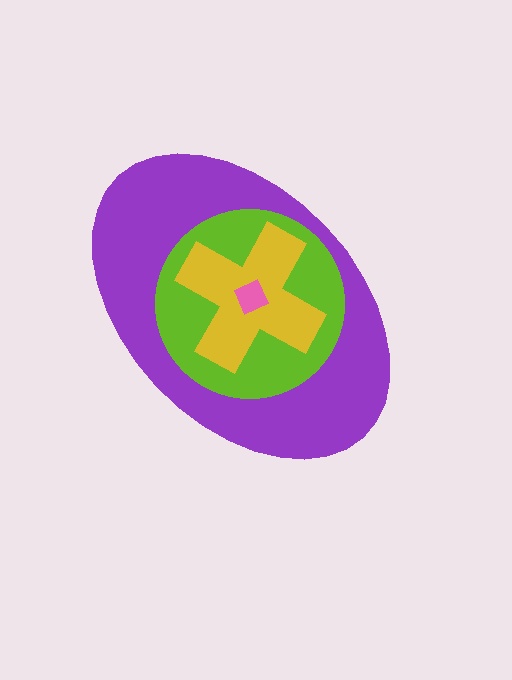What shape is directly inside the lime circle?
The yellow cross.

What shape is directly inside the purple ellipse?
The lime circle.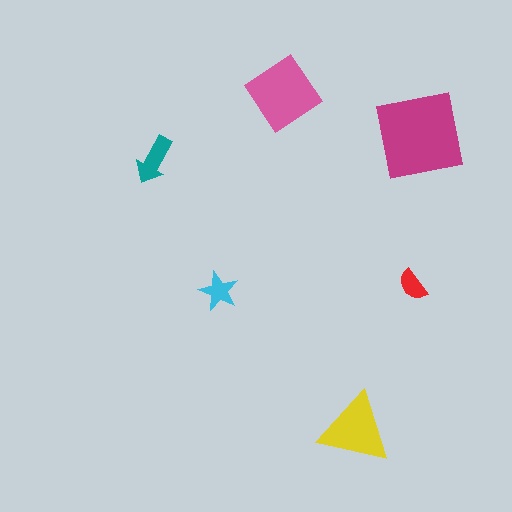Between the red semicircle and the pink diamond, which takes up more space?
The pink diamond.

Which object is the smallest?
The red semicircle.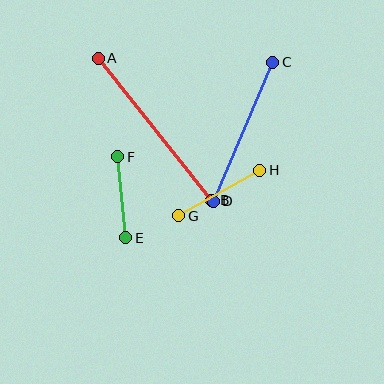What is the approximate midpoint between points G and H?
The midpoint is at approximately (219, 193) pixels.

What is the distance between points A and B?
The distance is approximately 181 pixels.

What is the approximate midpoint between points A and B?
The midpoint is at approximately (155, 129) pixels.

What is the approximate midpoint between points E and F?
The midpoint is at approximately (122, 197) pixels.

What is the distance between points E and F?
The distance is approximately 82 pixels.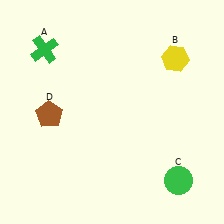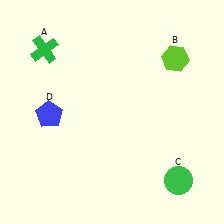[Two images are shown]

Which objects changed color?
B changed from yellow to lime. D changed from brown to blue.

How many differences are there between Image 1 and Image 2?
There are 2 differences between the two images.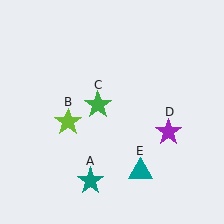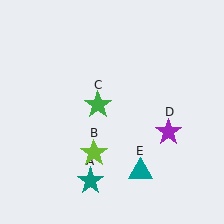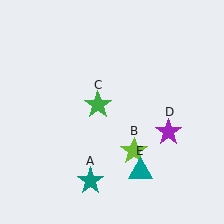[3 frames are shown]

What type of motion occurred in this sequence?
The lime star (object B) rotated counterclockwise around the center of the scene.